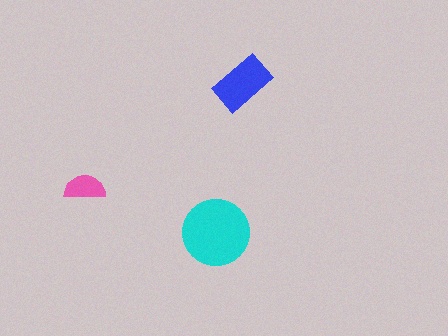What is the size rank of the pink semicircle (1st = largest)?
3rd.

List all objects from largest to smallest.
The cyan circle, the blue rectangle, the pink semicircle.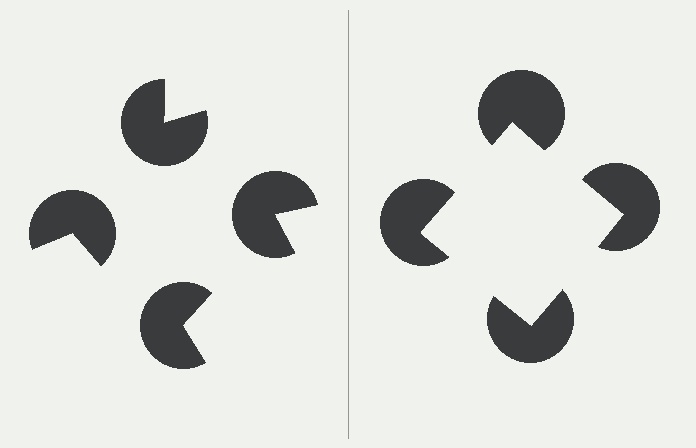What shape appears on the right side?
An illusory square.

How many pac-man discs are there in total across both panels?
8 — 4 on each side.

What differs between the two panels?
The pac-man discs are positioned identically on both sides; only the wedge orientations differ. On the right they align to a square; on the left they are misaligned.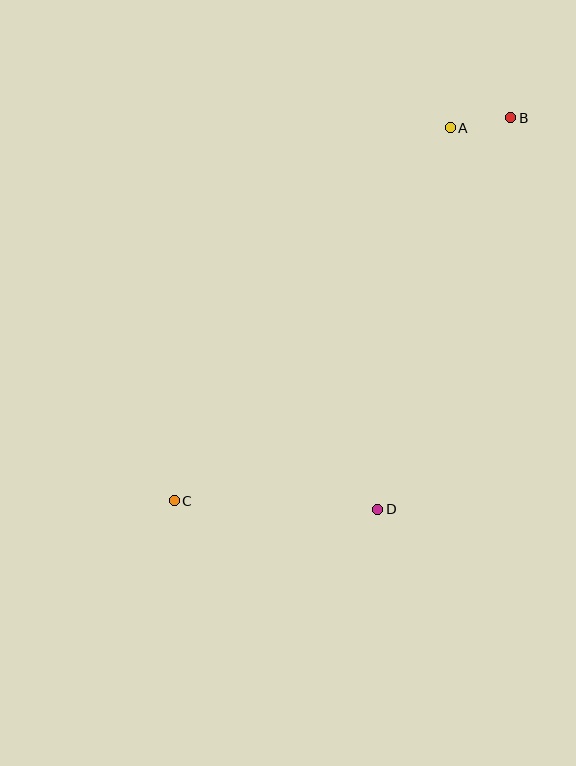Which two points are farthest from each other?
Points B and C are farthest from each other.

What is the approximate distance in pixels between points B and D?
The distance between B and D is approximately 413 pixels.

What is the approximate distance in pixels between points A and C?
The distance between A and C is approximately 464 pixels.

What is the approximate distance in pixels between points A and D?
The distance between A and D is approximately 388 pixels.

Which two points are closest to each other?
Points A and B are closest to each other.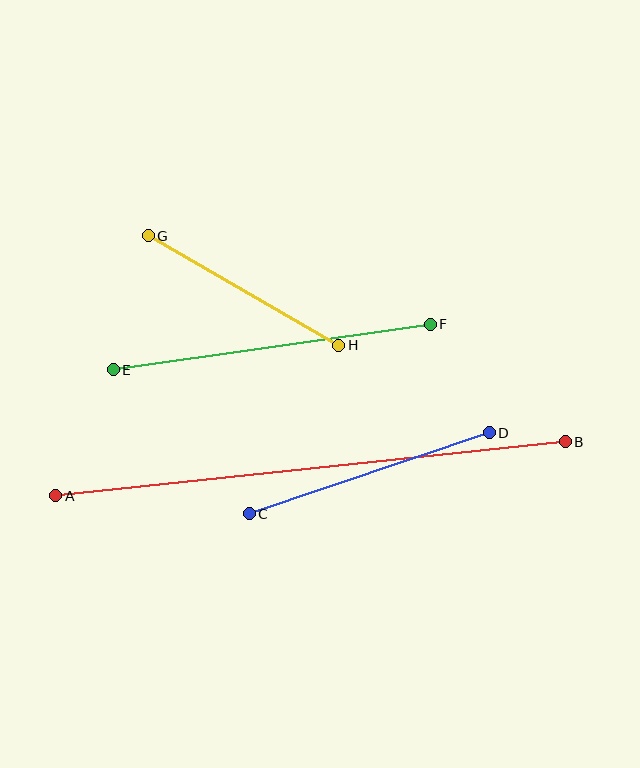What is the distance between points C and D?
The distance is approximately 253 pixels.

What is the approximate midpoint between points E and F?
The midpoint is at approximately (272, 347) pixels.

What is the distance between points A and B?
The distance is approximately 512 pixels.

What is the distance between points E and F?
The distance is approximately 320 pixels.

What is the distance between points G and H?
The distance is approximately 219 pixels.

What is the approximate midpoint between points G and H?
The midpoint is at approximately (243, 290) pixels.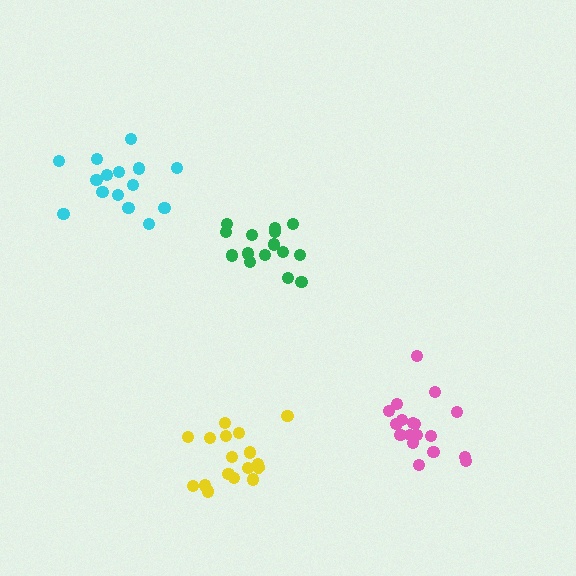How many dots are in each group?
Group 1: 15 dots, Group 2: 18 dots, Group 3: 17 dots, Group 4: 15 dots (65 total).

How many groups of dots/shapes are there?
There are 4 groups.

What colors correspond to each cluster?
The clusters are colored: green, pink, yellow, cyan.